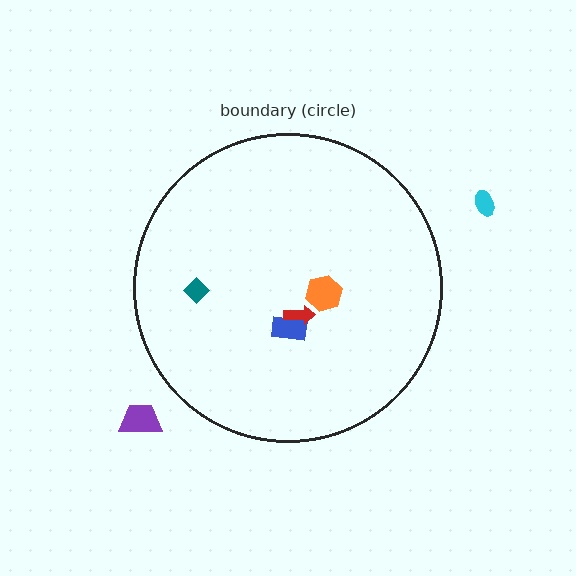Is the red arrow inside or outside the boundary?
Inside.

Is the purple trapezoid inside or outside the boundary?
Outside.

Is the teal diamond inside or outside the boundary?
Inside.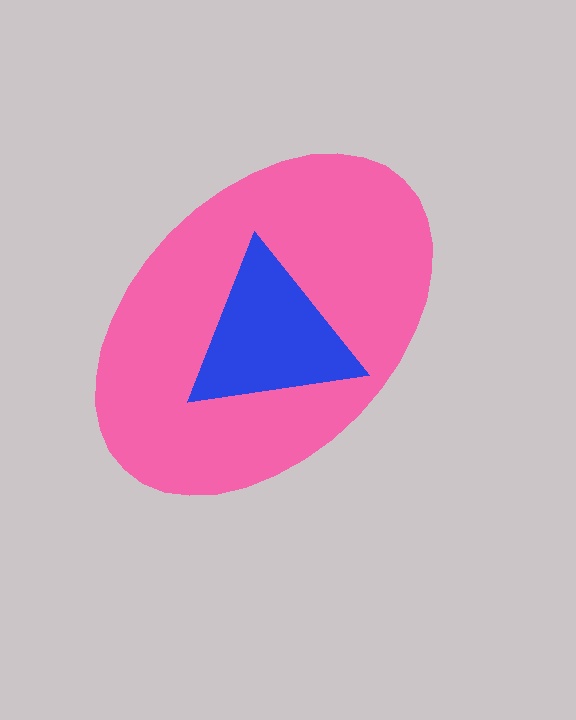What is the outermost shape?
The pink ellipse.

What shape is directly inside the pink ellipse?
The blue triangle.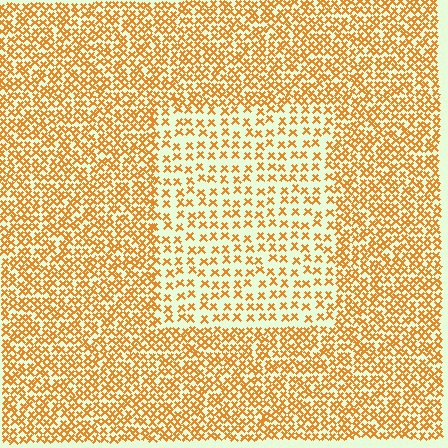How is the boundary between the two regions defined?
The boundary is defined by a change in element density (approximately 2.0x ratio). All elements are the same color, size, and shape.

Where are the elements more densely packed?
The elements are more densely packed outside the rectangle boundary.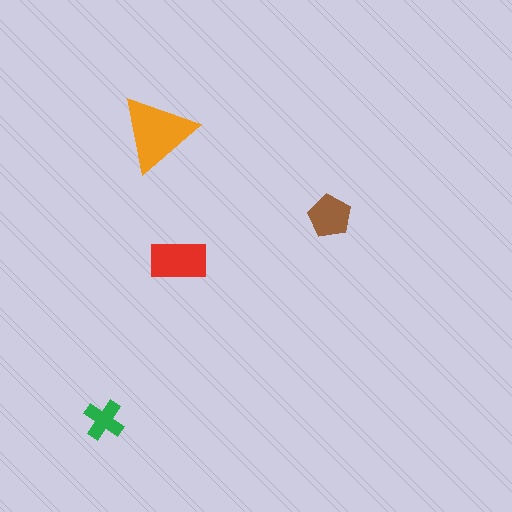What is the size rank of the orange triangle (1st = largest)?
1st.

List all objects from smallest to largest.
The green cross, the brown pentagon, the red rectangle, the orange triangle.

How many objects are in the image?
There are 4 objects in the image.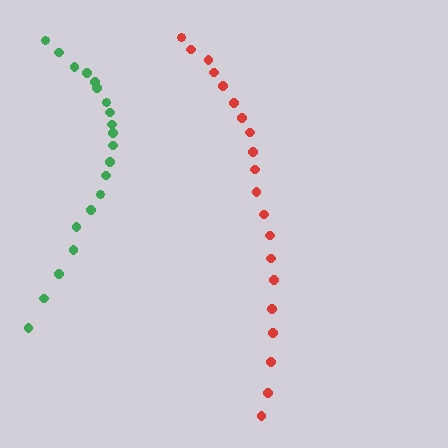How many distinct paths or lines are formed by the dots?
There are 2 distinct paths.